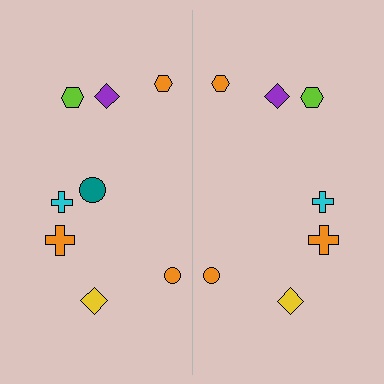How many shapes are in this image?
There are 15 shapes in this image.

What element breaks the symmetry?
A teal circle is missing from the right side.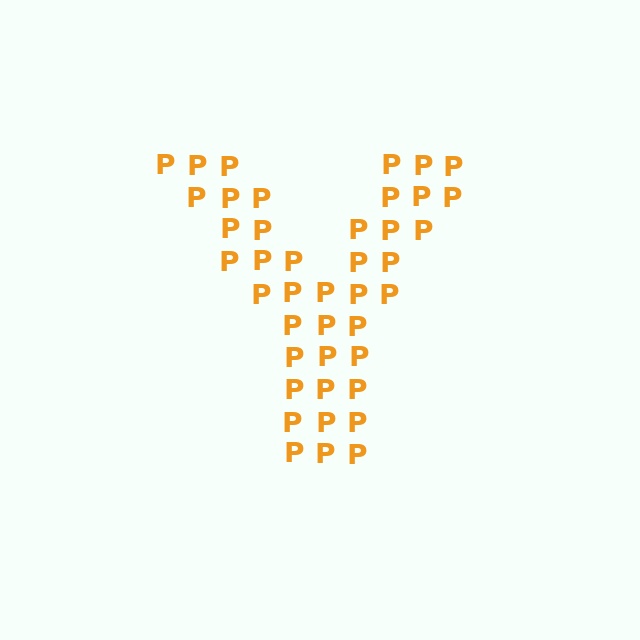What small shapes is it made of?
It is made of small letter P's.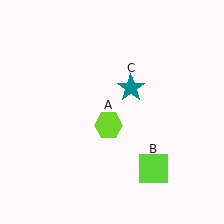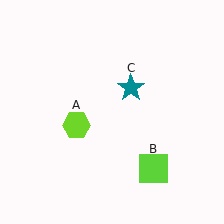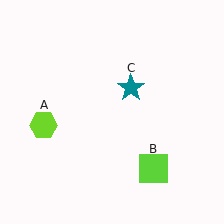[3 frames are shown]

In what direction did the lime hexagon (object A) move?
The lime hexagon (object A) moved left.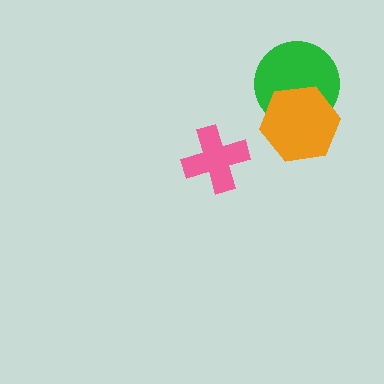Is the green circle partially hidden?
Yes, it is partially covered by another shape.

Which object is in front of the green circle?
The orange hexagon is in front of the green circle.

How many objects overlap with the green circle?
1 object overlaps with the green circle.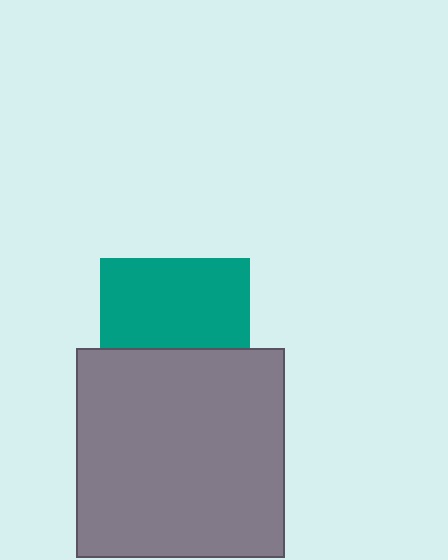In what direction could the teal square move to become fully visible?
The teal square could move up. That would shift it out from behind the gray square entirely.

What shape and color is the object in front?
The object in front is a gray square.